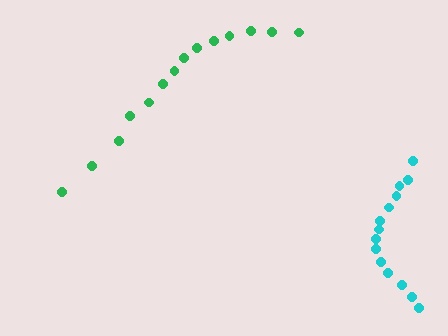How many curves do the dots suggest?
There are 2 distinct paths.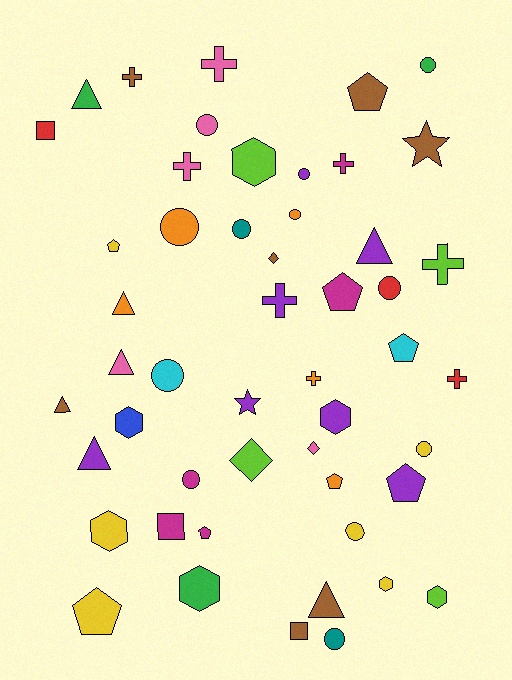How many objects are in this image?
There are 50 objects.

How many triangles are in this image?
There are 7 triangles.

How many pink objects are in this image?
There are 5 pink objects.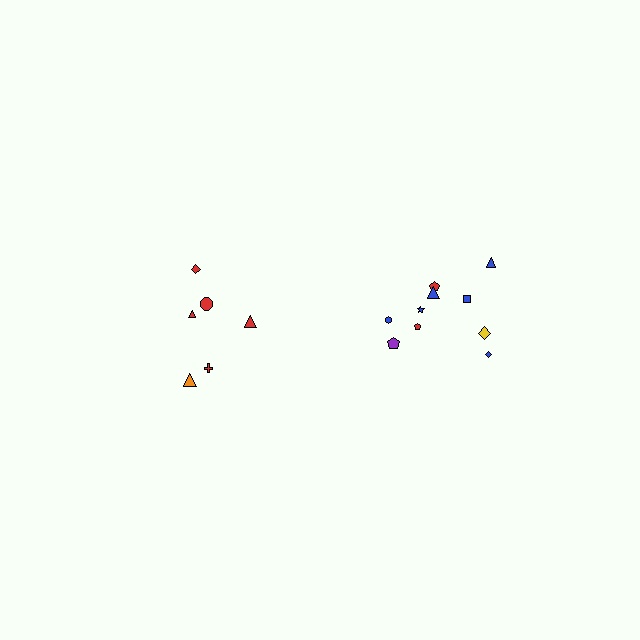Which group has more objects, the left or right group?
The right group.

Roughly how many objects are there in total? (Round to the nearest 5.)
Roughly 15 objects in total.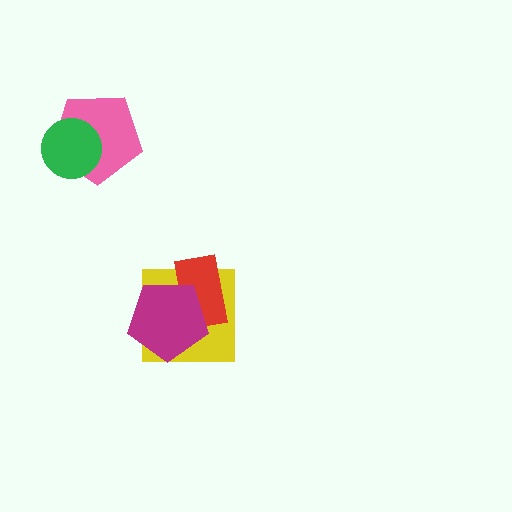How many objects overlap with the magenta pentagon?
2 objects overlap with the magenta pentagon.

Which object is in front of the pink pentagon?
The green circle is in front of the pink pentagon.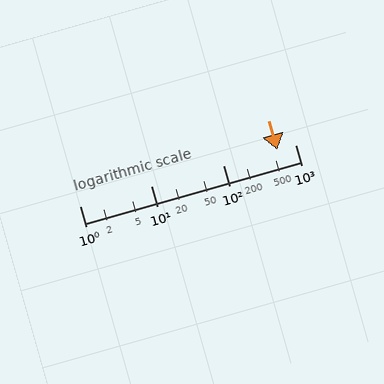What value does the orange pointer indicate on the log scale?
The pointer indicates approximately 570.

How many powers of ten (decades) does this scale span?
The scale spans 3 decades, from 1 to 1000.